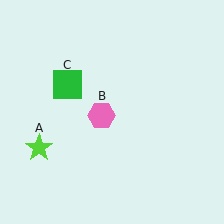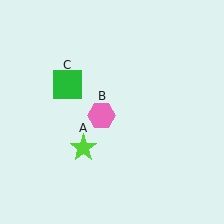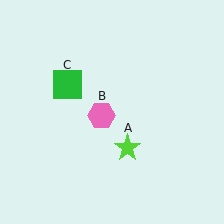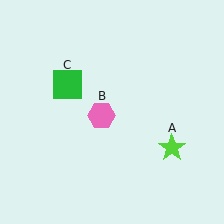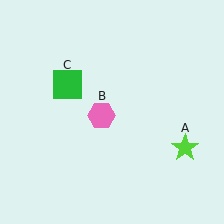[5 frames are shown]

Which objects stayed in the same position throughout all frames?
Pink hexagon (object B) and green square (object C) remained stationary.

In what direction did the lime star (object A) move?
The lime star (object A) moved right.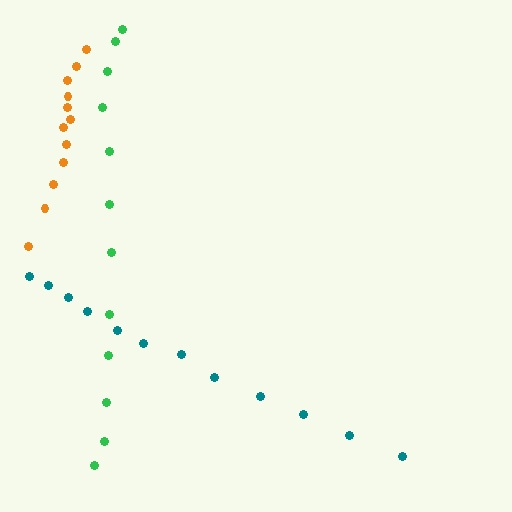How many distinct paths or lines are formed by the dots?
There are 3 distinct paths.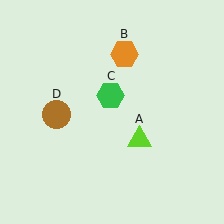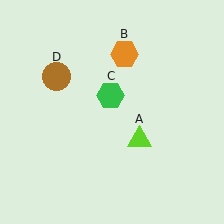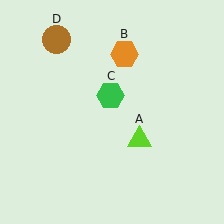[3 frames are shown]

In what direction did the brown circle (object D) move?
The brown circle (object D) moved up.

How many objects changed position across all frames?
1 object changed position: brown circle (object D).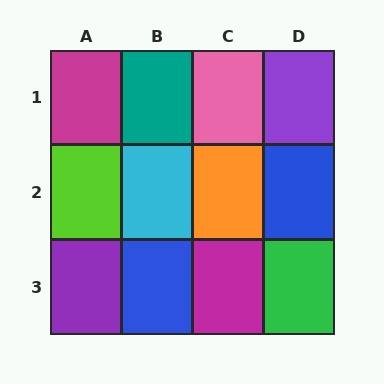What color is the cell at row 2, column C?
Orange.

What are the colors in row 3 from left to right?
Purple, blue, magenta, green.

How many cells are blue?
2 cells are blue.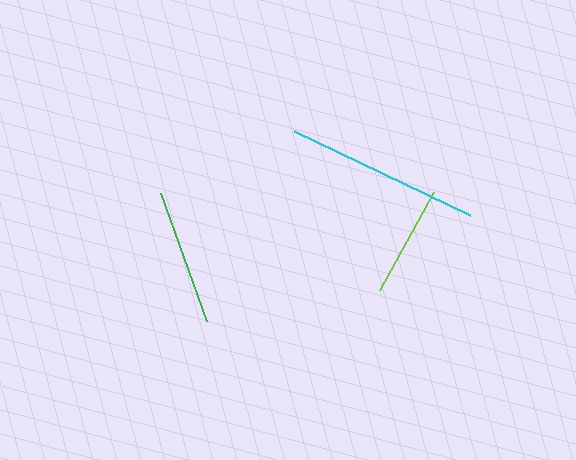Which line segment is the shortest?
The lime line is the shortest at approximately 111 pixels.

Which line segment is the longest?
The cyan line is the longest at approximately 196 pixels.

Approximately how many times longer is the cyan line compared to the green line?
The cyan line is approximately 1.4 times the length of the green line.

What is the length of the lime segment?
The lime segment is approximately 111 pixels long.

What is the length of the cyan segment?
The cyan segment is approximately 196 pixels long.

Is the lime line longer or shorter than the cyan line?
The cyan line is longer than the lime line.